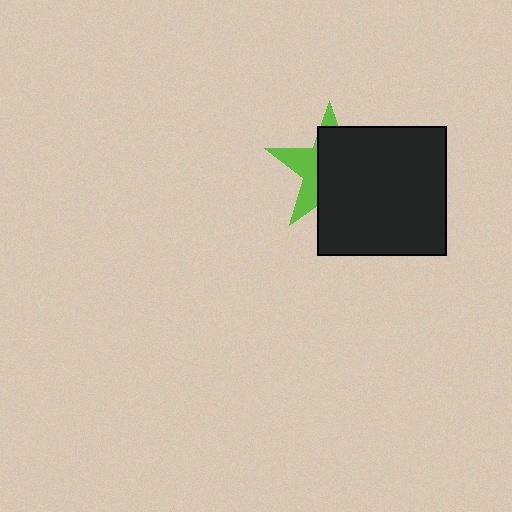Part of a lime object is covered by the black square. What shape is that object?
It is a star.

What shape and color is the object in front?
The object in front is a black square.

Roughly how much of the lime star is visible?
A small part of it is visible (roughly 36%).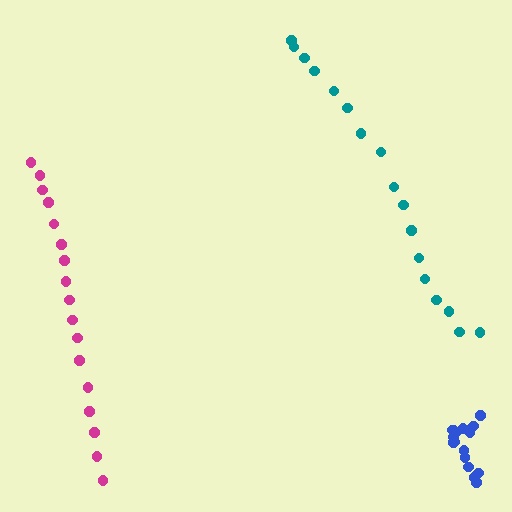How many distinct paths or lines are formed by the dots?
There are 3 distinct paths.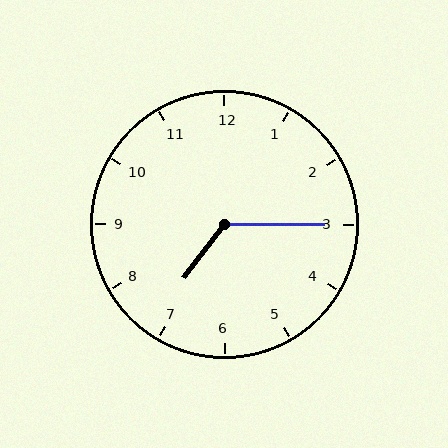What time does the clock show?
7:15.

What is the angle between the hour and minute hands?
Approximately 128 degrees.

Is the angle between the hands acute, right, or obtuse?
It is obtuse.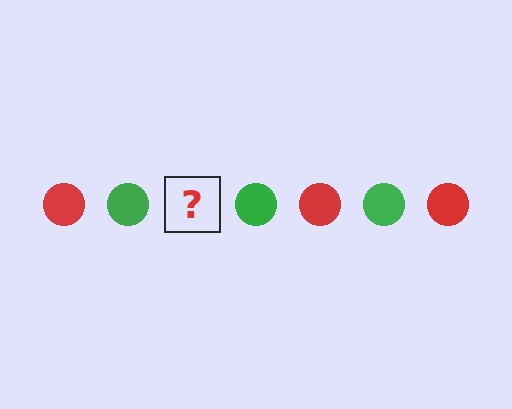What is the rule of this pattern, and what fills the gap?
The rule is that the pattern cycles through red, green circles. The gap should be filled with a red circle.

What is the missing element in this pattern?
The missing element is a red circle.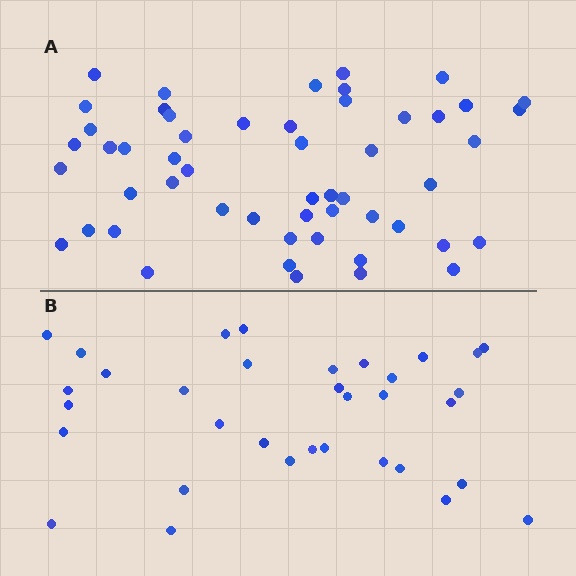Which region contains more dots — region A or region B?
Region A (the top region) has more dots.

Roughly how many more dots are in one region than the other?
Region A has approximately 20 more dots than region B.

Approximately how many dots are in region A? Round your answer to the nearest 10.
About 50 dots. (The exact count is 53, which rounds to 50.)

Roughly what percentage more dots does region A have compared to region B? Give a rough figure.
About 55% more.